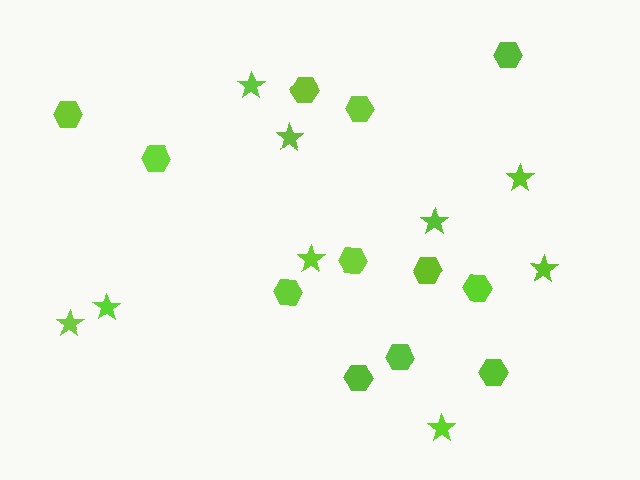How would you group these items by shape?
There are 2 groups: one group of stars (9) and one group of hexagons (12).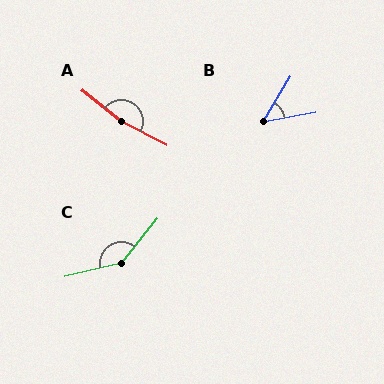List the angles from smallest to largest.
B (49°), C (142°), A (168°).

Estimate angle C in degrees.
Approximately 142 degrees.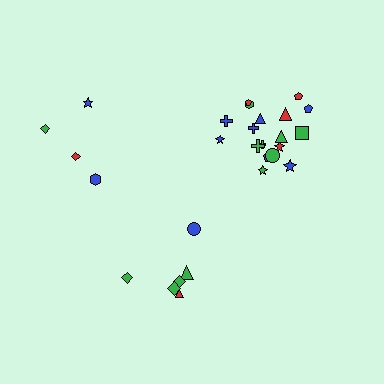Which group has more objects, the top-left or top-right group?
The top-right group.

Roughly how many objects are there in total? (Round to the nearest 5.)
Roughly 30 objects in total.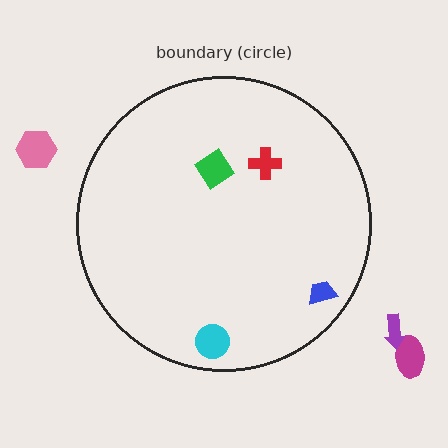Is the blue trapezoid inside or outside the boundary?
Inside.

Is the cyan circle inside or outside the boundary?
Inside.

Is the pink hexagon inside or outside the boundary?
Outside.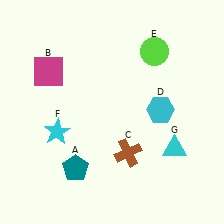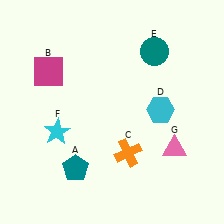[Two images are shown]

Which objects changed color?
C changed from brown to orange. E changed from lime to teal. G changed from cyan to pink.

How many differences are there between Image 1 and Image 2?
There are 3 differences between the two images.